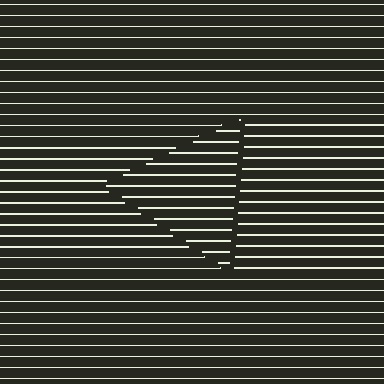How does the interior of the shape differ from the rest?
The interior of the shape contains the same grating, shifted by half a period — the contour is defined by the phase discontinuity where line-ends from the inner and outer gratings abut.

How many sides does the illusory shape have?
3 sides — the line-ends trace a triangle.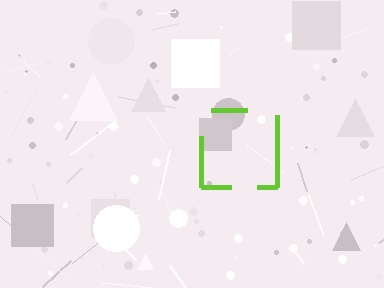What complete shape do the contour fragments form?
The contour fragments form a square.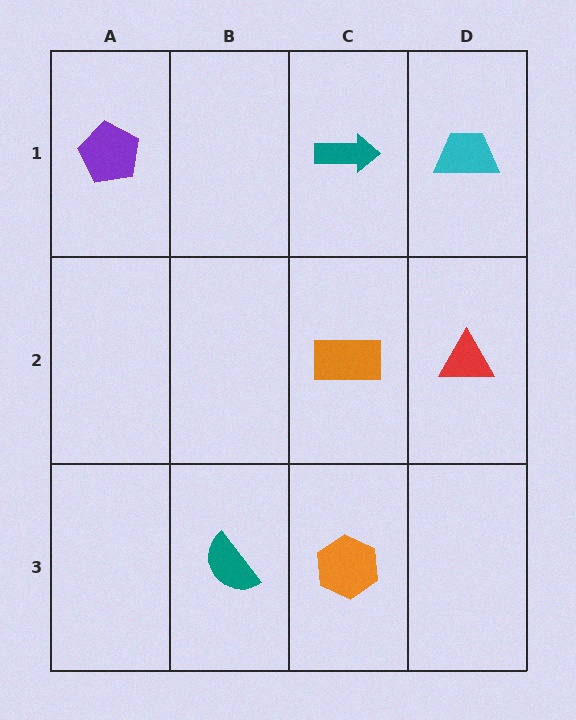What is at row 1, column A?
A purple pentagon.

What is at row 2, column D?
A red triangle.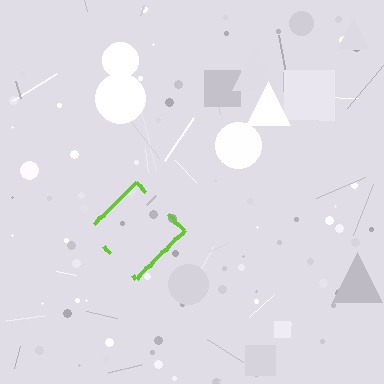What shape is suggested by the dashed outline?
The dashed outline suggests a diamond.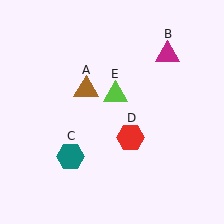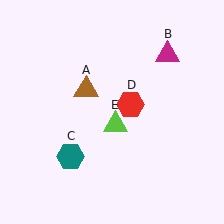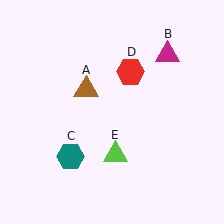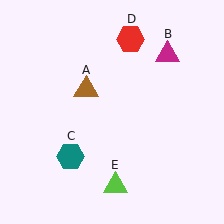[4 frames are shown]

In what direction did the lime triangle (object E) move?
The lime triangle (object E) moved down.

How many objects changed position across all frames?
2 objects changed position: red hexagon (object D), lime triangle (object E).